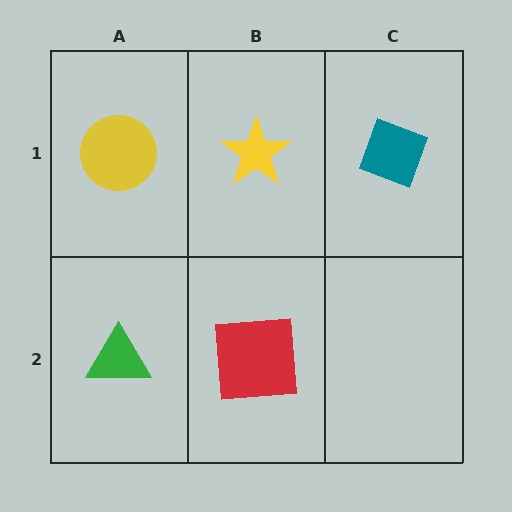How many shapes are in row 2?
2 shapes.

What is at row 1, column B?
A yellow star.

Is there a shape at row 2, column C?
No, that cell is empty.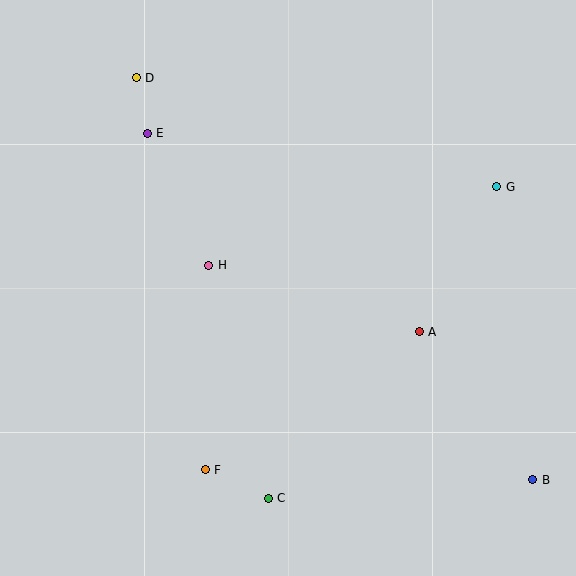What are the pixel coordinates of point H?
Point H is at (209, 265).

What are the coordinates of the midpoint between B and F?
The midpoint between B and F is at (369, 475).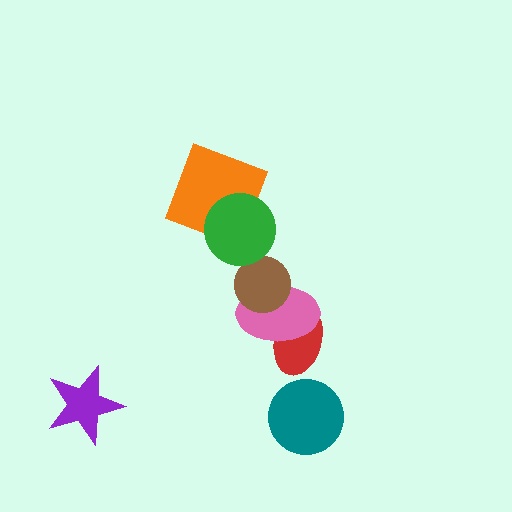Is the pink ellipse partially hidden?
Yes, it is partially covered by another shape.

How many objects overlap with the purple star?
0 objects overlap with the purple star.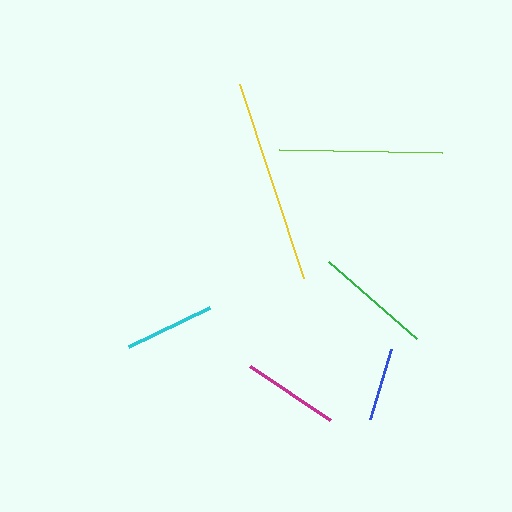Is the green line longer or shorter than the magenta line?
The green line is longer than the magenta line.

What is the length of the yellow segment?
The yellow segment is approximately 205 pixels long.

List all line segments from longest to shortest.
From longest to shortest: yellow, lime, green, magenta, cyan, blue.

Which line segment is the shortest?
The blue line is the shortest at approximately 72 pixels.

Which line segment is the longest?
The yellow line is the longest at approximately 205 pixels.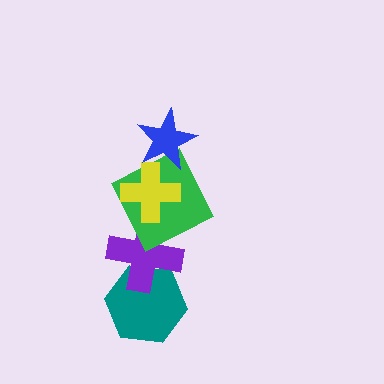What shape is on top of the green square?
The yellow cross is on top of the green square.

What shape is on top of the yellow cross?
The blue star is on top of the yellow cross.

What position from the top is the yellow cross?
The yellow cross is 2nd from the top.